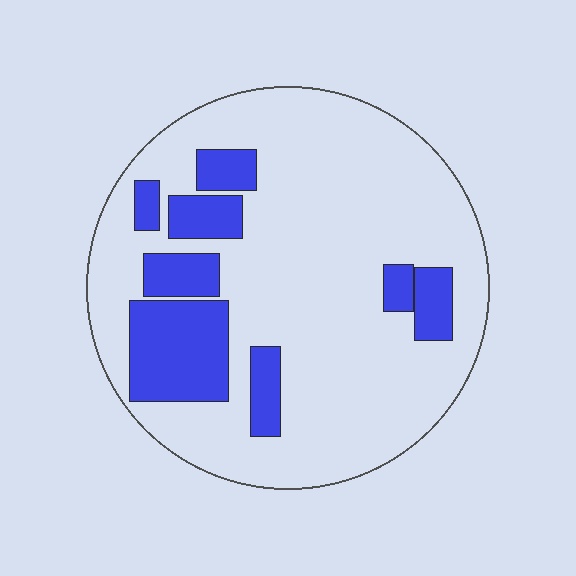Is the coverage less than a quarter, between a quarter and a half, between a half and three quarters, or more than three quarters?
Less than a quarter.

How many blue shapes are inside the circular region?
8.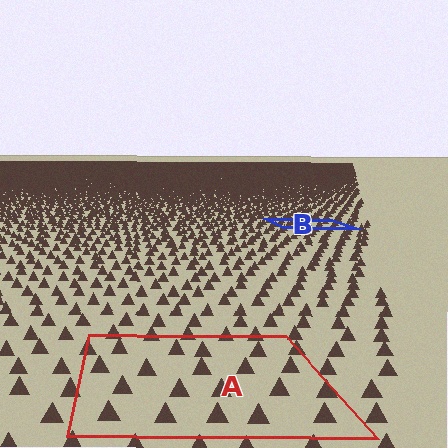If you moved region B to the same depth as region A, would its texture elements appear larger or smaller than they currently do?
They would appear larger. At a closer depth, the same texture elements are projected at a bigger on-screen size.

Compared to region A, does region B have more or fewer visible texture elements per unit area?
Region B has more texture elements per unit area — they are packed more densely because it is farther away.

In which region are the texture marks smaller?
The texture marks are smaller in region B, because it is farther away.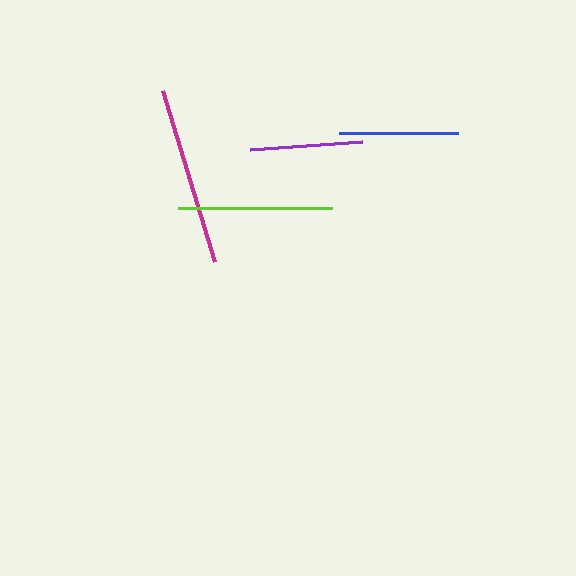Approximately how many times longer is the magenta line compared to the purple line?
The magenta line is approximately 1.6 times the length of the purple line.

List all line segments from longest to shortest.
From longest to shortest: magenta, lime, blue, purple.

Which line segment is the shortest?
The purple line is the shortest at approximately 112 pixels.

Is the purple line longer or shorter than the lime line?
The lime line is longer than the purple line.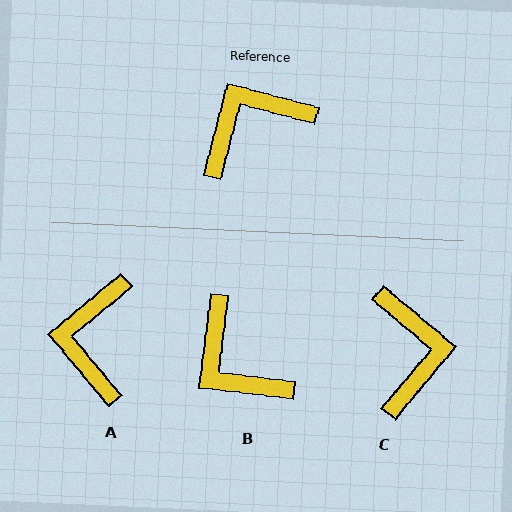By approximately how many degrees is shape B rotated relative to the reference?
Approximately 98 degrees counter-clockwise.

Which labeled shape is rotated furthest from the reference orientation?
C, about 115 degrees away.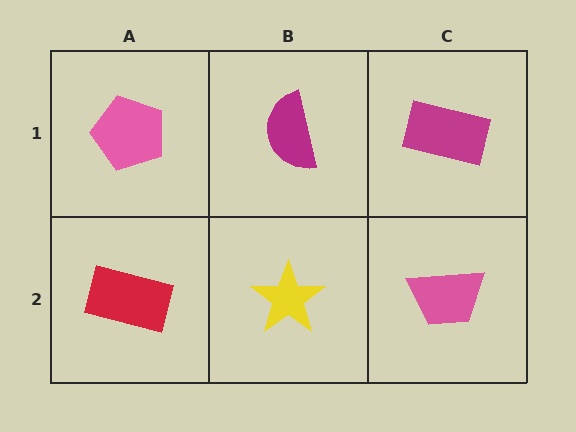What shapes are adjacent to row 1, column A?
A red rectangle (row 2, column A), a magenta semicircle (row 1, column B).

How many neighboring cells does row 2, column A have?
2.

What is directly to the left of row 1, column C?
A magenta semicircle.